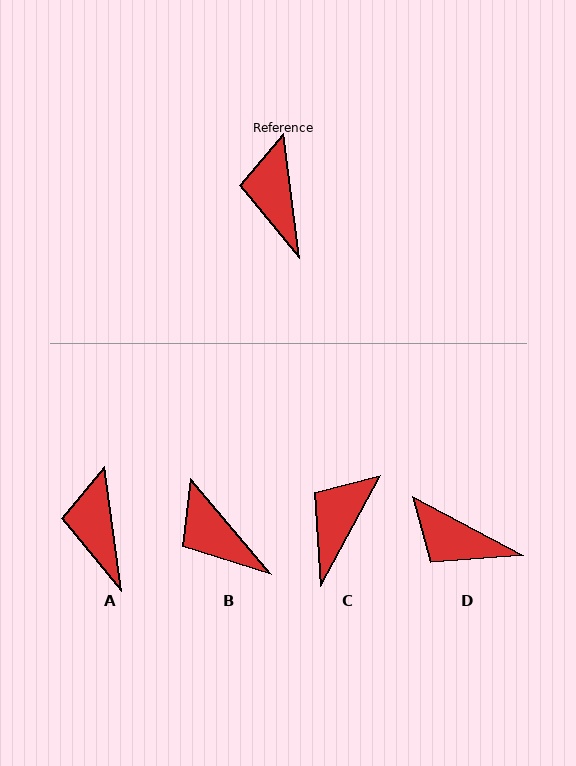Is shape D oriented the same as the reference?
No, it is off by about 55 degrees.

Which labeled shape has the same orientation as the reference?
A.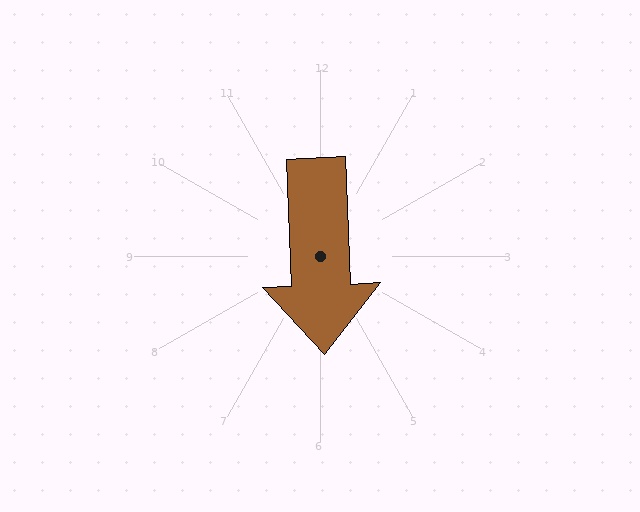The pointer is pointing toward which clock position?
Roughly 6 o'clock.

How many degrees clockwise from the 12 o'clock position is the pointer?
Approximately 178 degrees.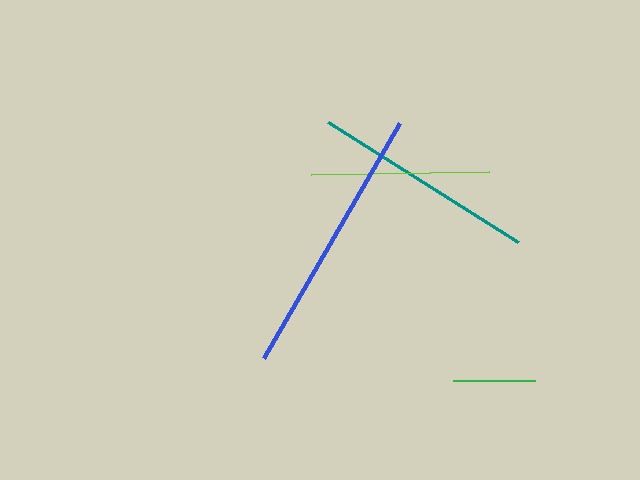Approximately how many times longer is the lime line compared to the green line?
The lime line is approximately 2.2 times the length of the green line.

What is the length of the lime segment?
The lime segment is approximately 178 pixels long.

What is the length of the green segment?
The green segment is approximately 82 pixels long.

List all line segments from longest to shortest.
From longest to shortest: blue, teal, lime, green.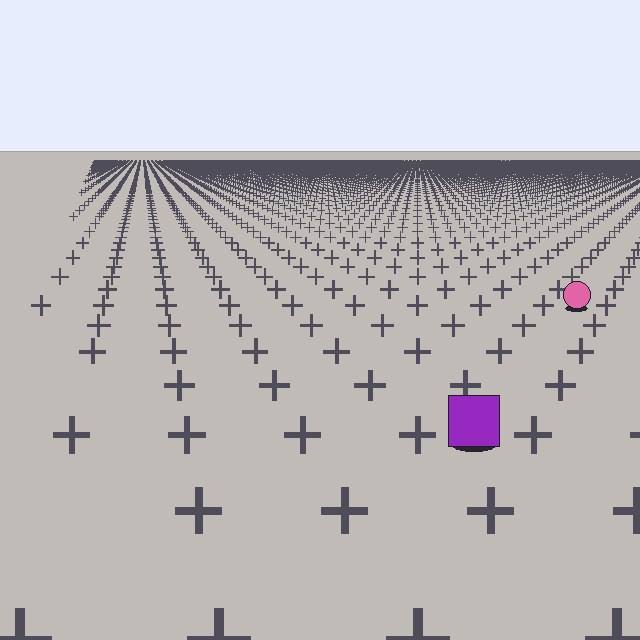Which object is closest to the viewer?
The purple square is closest. The texture marks near it are larger and more spread out.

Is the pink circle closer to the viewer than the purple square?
No. The purple square is closer — you can tell from the texture gradient: the ground texture is coarser near it.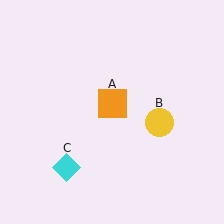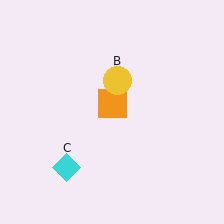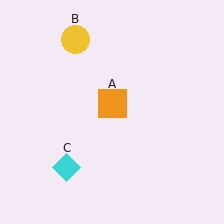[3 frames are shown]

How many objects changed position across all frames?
1 object changed position: yellow circle (object B).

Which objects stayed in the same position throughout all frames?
Orange square (object A) and cyan diamond (object C) remained stationary.